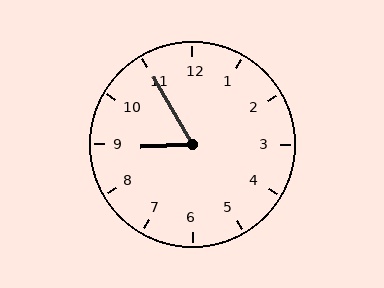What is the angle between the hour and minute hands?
Approximately 62 degrees.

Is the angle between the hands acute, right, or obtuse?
It is acute.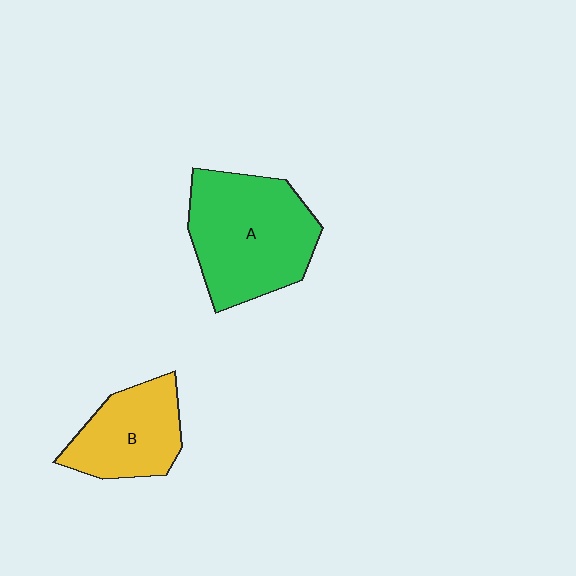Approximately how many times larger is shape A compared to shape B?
Approximately 1.6 times.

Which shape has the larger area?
Shape A (green).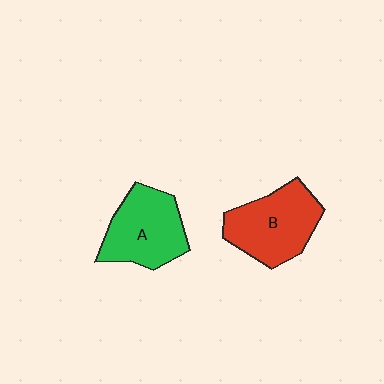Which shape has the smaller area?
Shape A (green).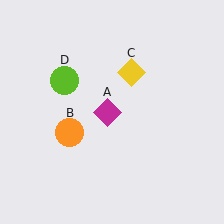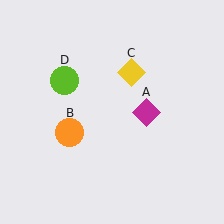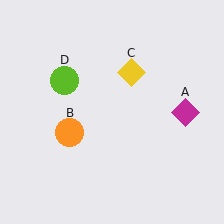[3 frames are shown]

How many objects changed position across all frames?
1 object changed position: magenta diamond (object A).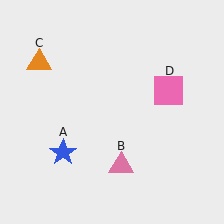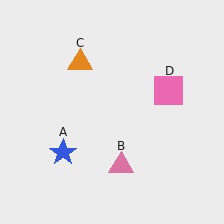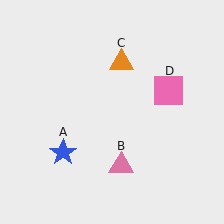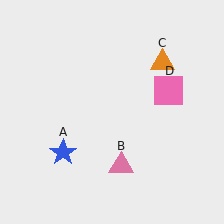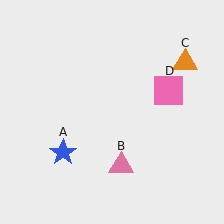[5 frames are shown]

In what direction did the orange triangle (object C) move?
The orange triangle (object C) moved right.